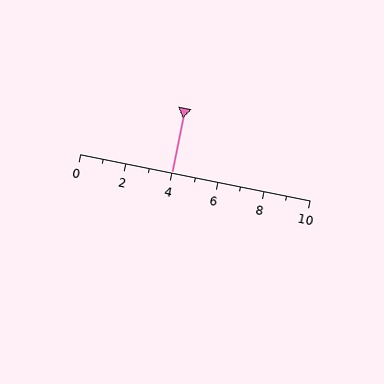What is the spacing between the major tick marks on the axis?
The major ticks are spaced 2 apart.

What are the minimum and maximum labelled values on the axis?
The axis runs from 0 to 10.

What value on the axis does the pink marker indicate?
The marker indicates approximately 4.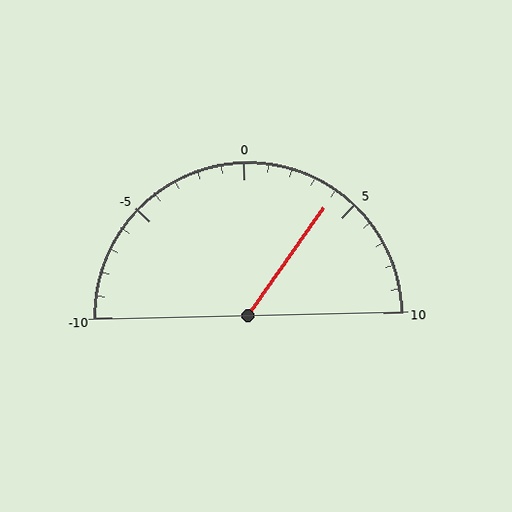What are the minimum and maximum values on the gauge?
The gauge ranges from -10 to 10.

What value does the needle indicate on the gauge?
The needle indicates approximately 4.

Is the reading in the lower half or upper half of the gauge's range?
The reading is in the upper half of the range (-10 to 10).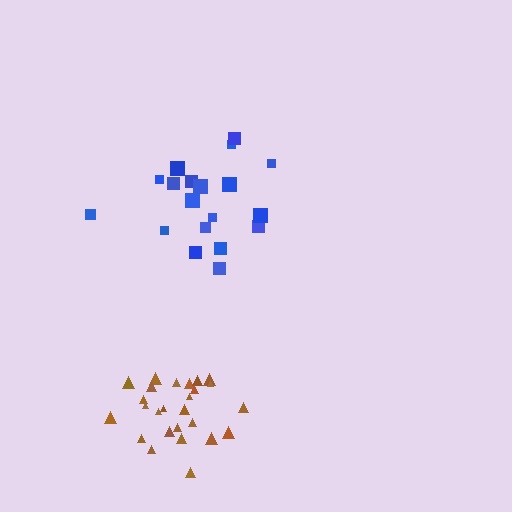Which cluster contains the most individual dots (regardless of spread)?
Brown (26).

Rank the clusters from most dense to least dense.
brown, blue.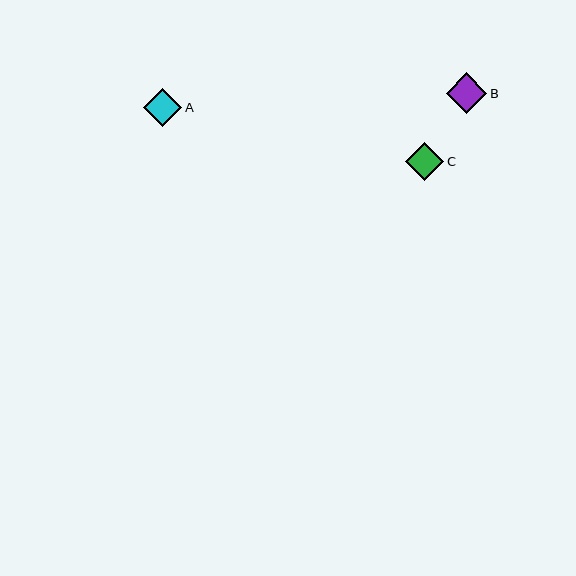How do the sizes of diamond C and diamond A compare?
Diamond C and diamond A are approximately the same size.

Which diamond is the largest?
Diamond B is the largest with a size of approximately 40 pixels.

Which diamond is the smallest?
Diamond A is the smallest with a size of approximately 38 pixels.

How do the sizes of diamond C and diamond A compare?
Diamond C and diamond A are approximately the same size.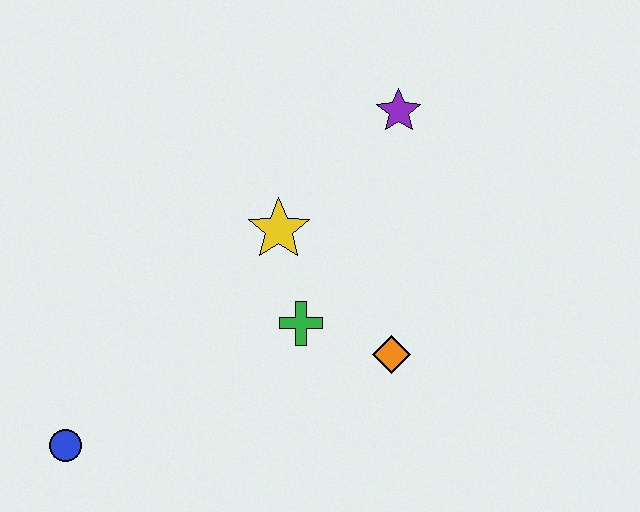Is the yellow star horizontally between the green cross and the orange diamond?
No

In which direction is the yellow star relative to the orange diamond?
The yellow star is above the orange diamond.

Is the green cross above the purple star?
No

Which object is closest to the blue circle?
The green cross is closest to the blue circle.